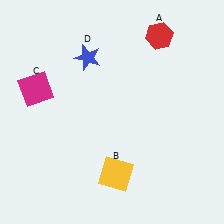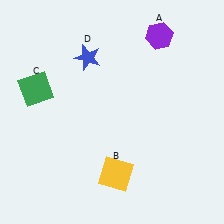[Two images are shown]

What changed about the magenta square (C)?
In Image 1, C is magenta. In Image 2, it changed to green.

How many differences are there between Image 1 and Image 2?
There are 2 differences between the two images.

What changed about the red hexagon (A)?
In Image 1, A is red. In Image 2, it changed to purple.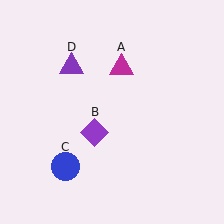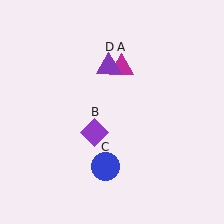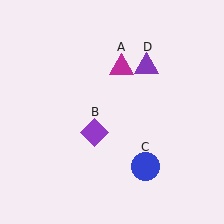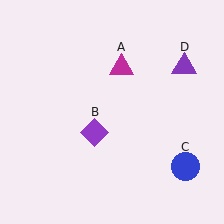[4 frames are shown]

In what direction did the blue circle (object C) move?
The blue circle (object C) moved right.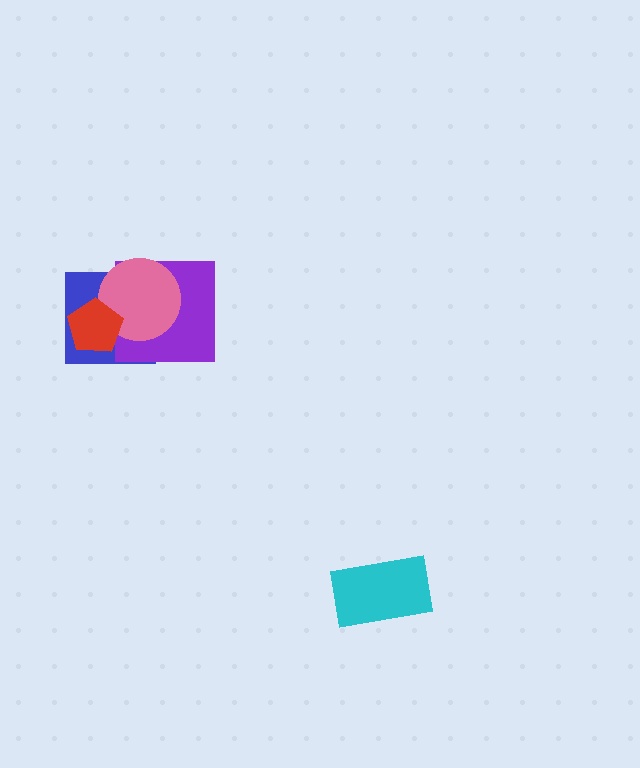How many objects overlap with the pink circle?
3 objects overlap with the pink circle.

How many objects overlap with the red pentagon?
2 objects overlap with the red pentagon.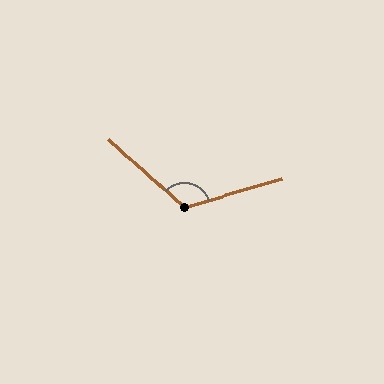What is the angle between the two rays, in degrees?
Approximately 121 degrees.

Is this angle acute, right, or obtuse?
It is obtuse.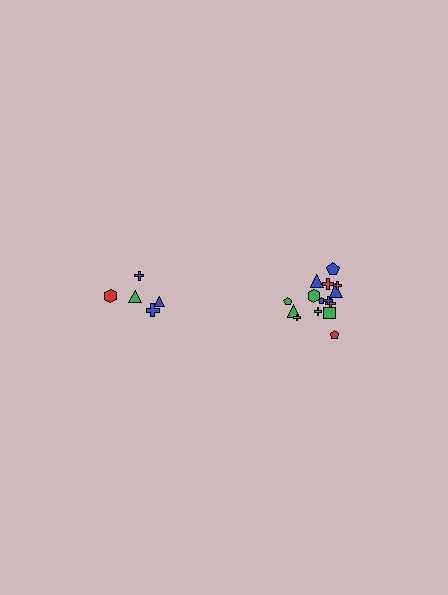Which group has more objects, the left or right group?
The right group.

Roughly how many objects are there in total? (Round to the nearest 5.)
Roughly 20 objects in total.